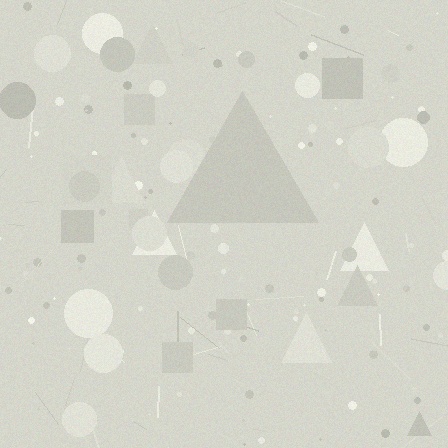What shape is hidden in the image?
A triangle is hidden in the image.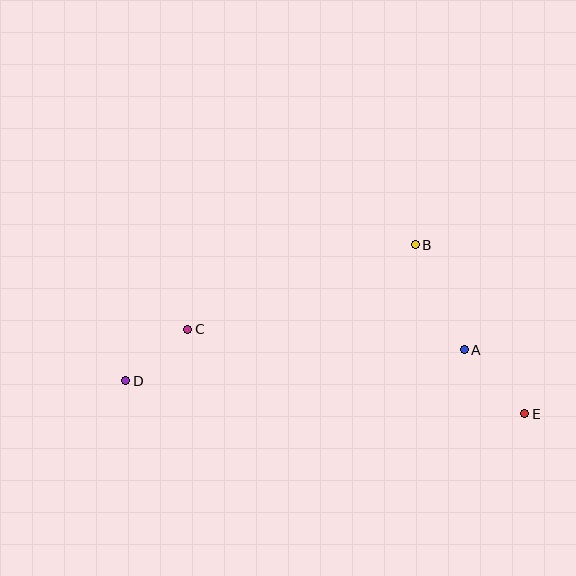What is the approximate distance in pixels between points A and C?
The distance between A and C is approximately 277 pixels.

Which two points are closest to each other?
Points C and D are closest to each other.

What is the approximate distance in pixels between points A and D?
The distance between A and D is approximately 340 pixels.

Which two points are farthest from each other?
Points D and E are farthest from each other.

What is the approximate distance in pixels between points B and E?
The distance between B and E is approximately 202 pixels.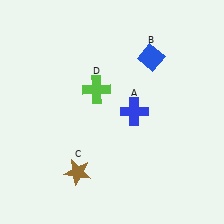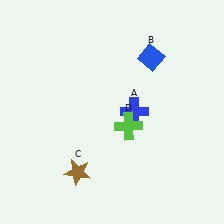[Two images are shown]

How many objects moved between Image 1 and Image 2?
1 object moved between the two images.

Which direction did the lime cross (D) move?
The lime cross (D) moved down.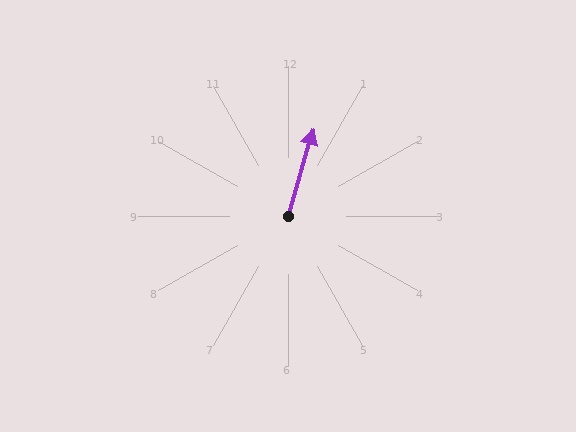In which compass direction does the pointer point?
North.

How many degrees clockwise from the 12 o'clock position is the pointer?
Approximately 16 degrees.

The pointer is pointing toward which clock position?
Roughly 1 o'clock.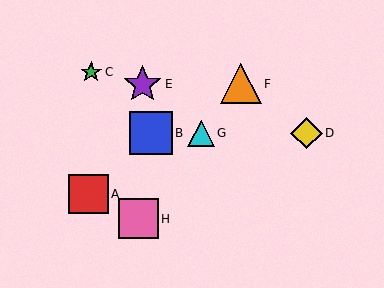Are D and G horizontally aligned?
Yes, both are at y≈133.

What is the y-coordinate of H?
Object H is at y≈219.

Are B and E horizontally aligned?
No, B is at y≈133 and E is at y≈84.